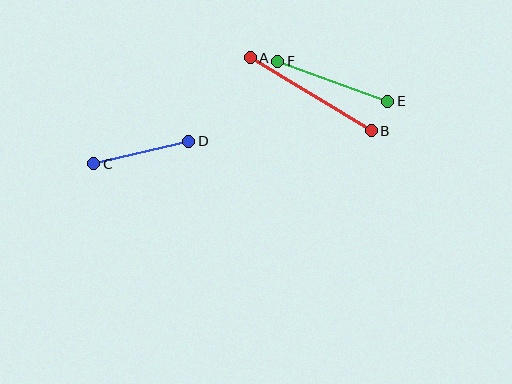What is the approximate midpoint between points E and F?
The midpoint is at approximately (333, 81) pixels.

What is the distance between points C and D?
The distance is approximately 98 pixels.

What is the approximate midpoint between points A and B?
The midpoint is at approximately (311, 94) pixels.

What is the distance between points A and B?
The distance is approximately 142 pixels.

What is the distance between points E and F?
The distance is approximately 117 pixels.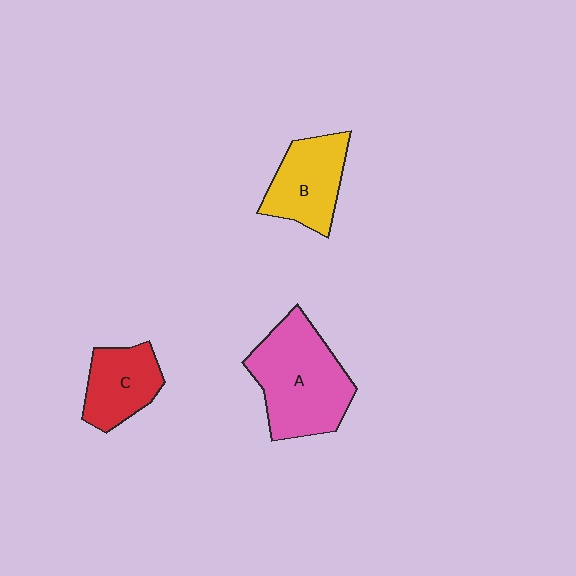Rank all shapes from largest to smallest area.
From largest to smallest: A (pink), B (yellow), C (red).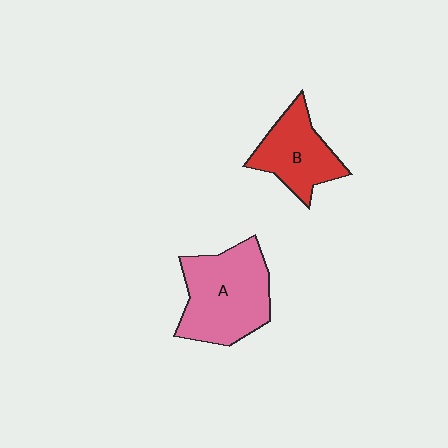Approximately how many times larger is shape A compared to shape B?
Approximately 1.5 times.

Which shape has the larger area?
Shape A (pink).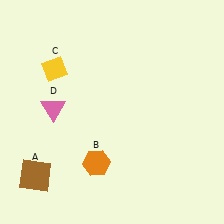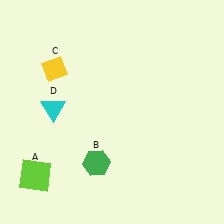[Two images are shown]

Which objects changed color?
A changed from brown to lime. B changed from orange to green. D changed from pink to cyan.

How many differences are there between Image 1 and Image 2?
There are 3 differences between the two images.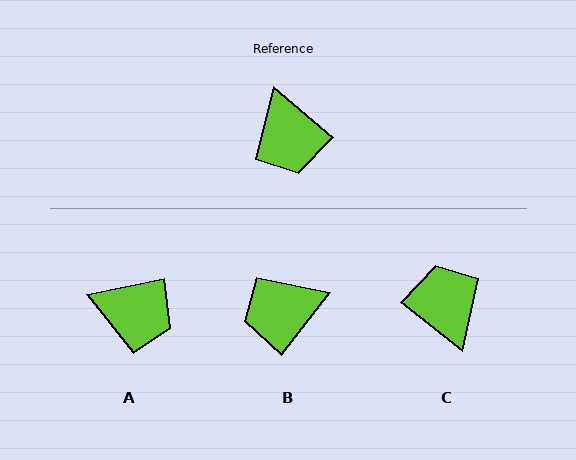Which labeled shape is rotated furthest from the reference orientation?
C, about 179 degrees away.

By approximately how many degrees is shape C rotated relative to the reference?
Approximately 179 degrees clockwise.